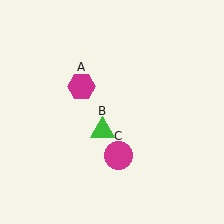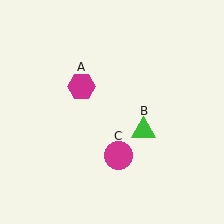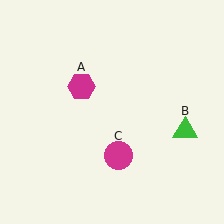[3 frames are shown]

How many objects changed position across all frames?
1 object changed position: green triangle (object B).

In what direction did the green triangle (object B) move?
The green triangle (object B) moved right.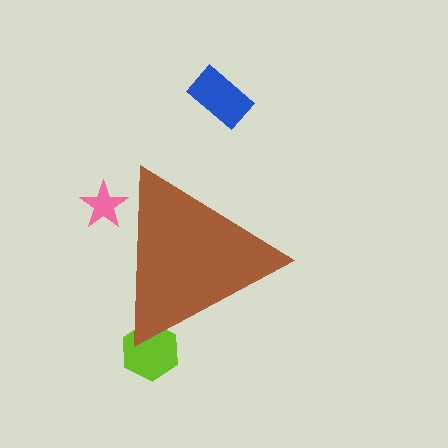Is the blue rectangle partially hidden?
No, the blue rectangle is fully visible.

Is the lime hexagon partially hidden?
Yes, the lime hexagon is partially hidden behind the brown triangle.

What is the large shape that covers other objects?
A brown triangle.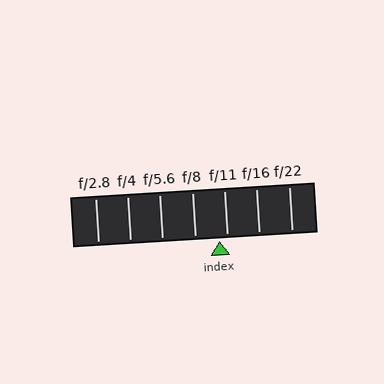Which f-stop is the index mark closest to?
The index mark is closest to f/11.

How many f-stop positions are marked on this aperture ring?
There are 7 f-stop positions marked.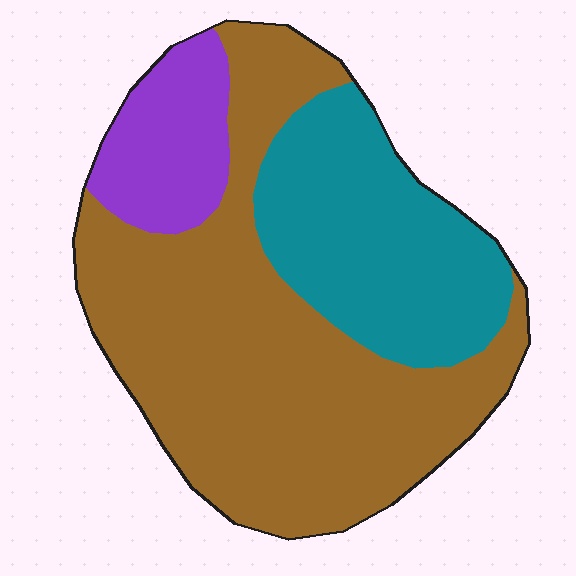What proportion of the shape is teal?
Teal covers 28% of the shape.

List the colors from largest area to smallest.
From largest to smallest: brown, teal, purple.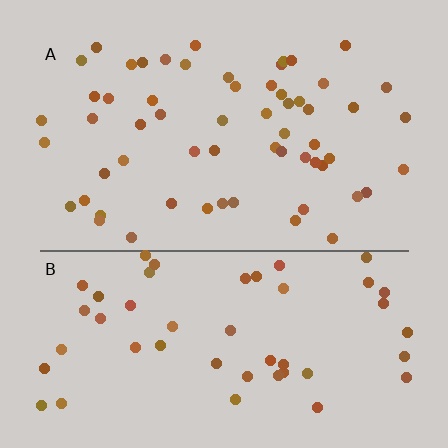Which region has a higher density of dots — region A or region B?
A (the top).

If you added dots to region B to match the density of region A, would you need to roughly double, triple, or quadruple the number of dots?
Approximately double.